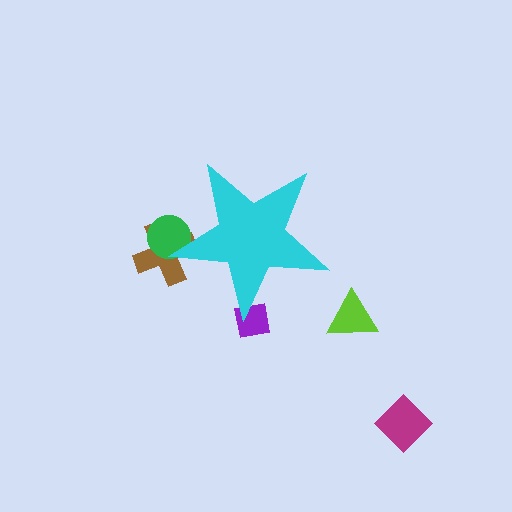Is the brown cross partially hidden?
Yes, the brown cross is partially hidden behind the cyan star.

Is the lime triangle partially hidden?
No, the lime triangle is fully visible.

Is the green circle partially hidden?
Yes, the green circle is partially hidden behind the cyan star.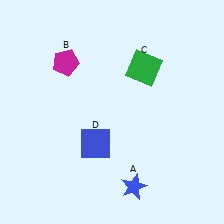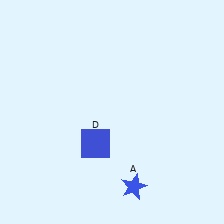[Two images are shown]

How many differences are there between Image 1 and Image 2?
There are 2 differences between the two images.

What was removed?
The green square (C), the magenta pentagon (B) were removed in Image 2.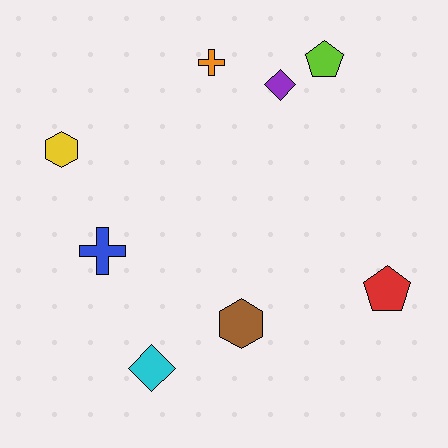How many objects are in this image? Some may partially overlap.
There are 8 objects.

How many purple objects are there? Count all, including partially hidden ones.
There is 1 purple object.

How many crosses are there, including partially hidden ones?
There are 2 crosses.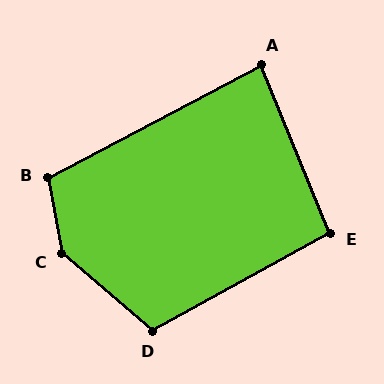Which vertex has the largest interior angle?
C, at approximately 140 degrees.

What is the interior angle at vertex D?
Approximately 111 degrees (obtuse).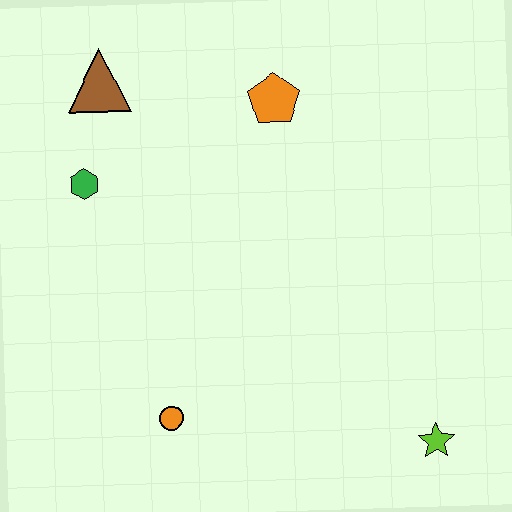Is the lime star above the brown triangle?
No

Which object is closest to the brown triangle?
The green hexagon is closest to the brown triangle.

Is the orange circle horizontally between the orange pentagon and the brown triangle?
Yes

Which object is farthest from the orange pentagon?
The lime star is farthest from the orange pentagon.